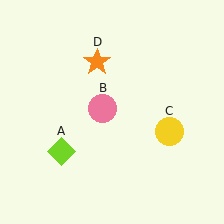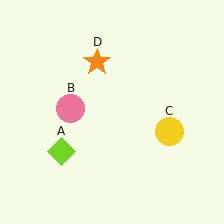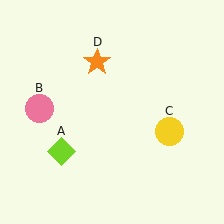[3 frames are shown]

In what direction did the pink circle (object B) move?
The pink circle (object B) moved left.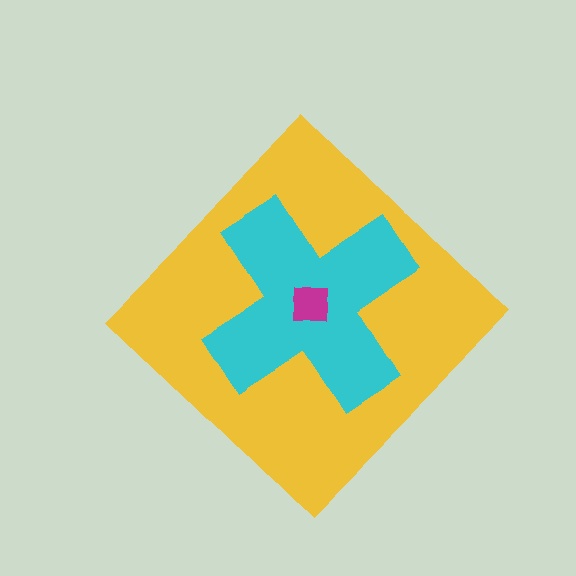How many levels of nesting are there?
3.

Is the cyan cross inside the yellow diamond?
Yes.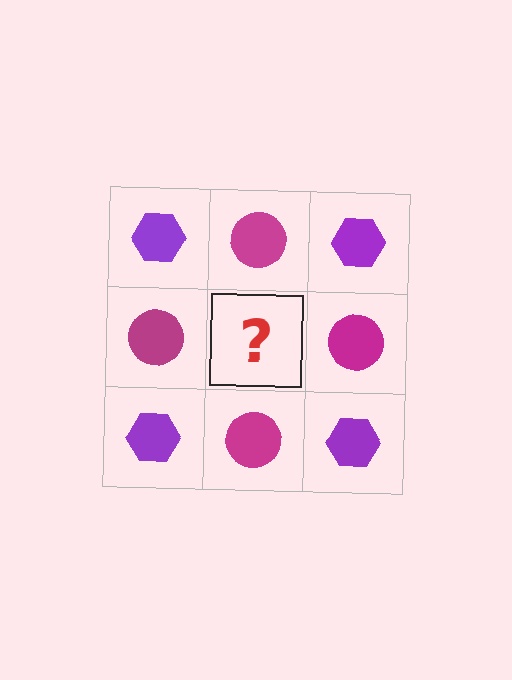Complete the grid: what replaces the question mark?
The question mark should be replaced with a purple hexagon.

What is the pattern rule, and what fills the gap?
The rule is that it alternates purple hexagon and magenta circle in a checkerboard pattern. The gap should be filled with a purple hexagon.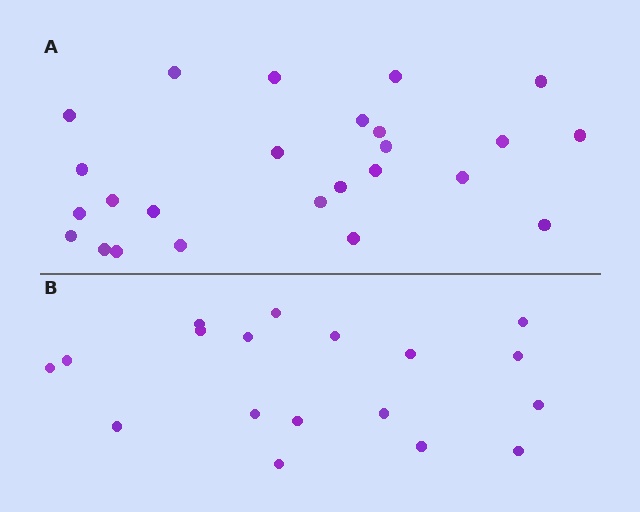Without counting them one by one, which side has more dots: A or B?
Region A (the top region) has more dots.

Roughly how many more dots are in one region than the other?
Region A has roughly 8 or so more dots than region B.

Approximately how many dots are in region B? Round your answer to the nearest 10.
About 20 dots. (The exact count is 18, which rounds to 20.)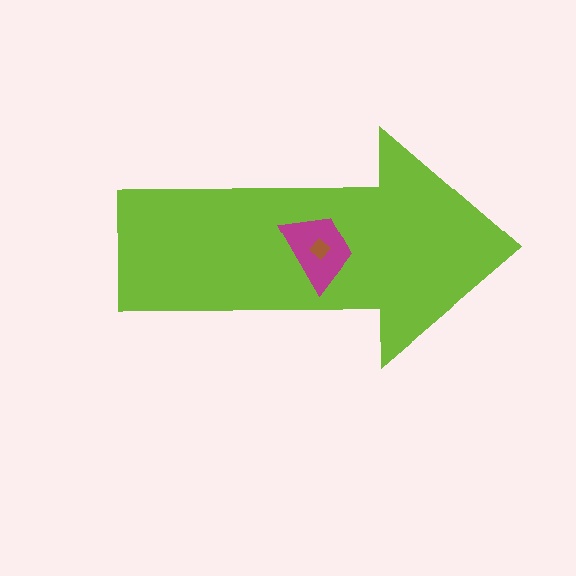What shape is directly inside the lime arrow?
The magenta trapezoid.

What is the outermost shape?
The lime arrow.